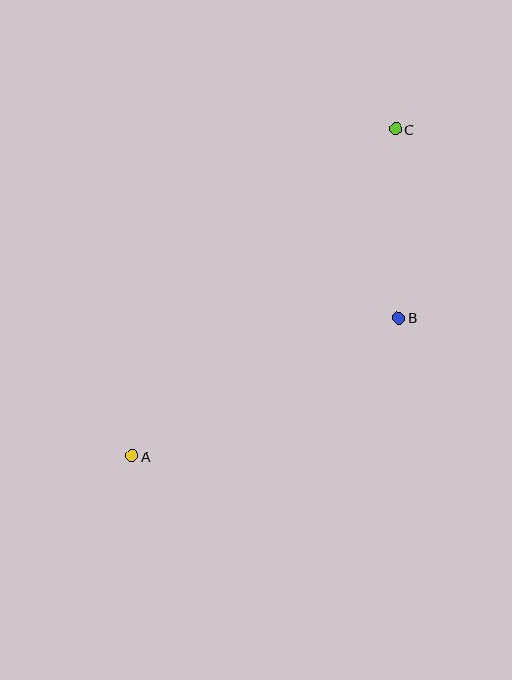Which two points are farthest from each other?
Points A and C are farthest from each other.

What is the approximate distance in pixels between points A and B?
The distance between A and B is approximately 300 pixels.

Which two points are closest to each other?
Points B and C are closest to each other.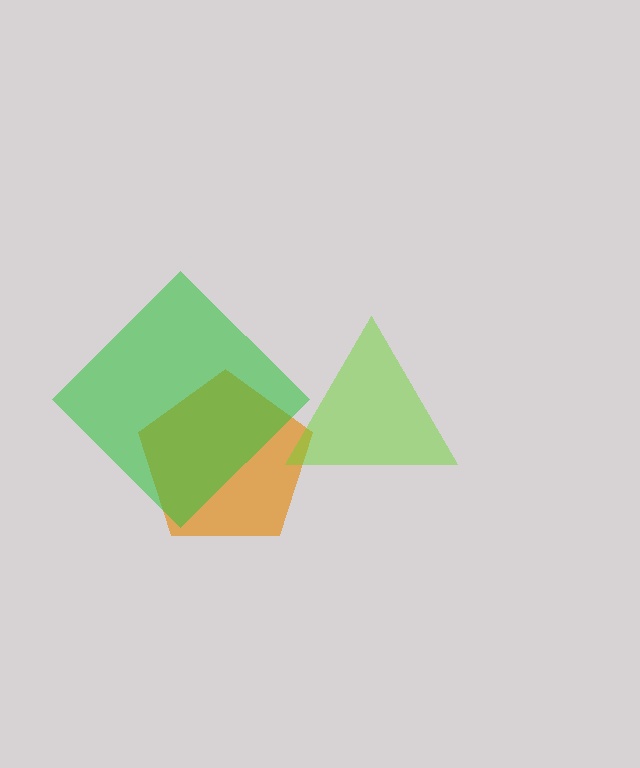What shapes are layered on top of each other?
The layered shapes are: an orange pentagon, a lime triangle, a green diamond.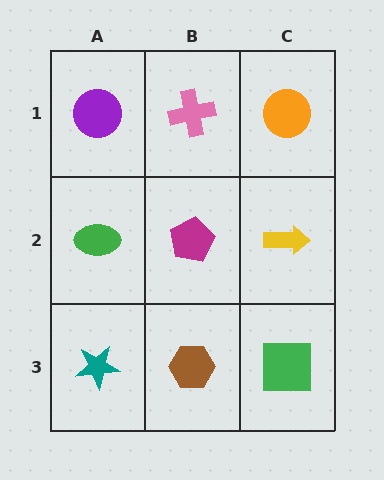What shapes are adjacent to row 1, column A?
A green ellipse (row 2, column A), a pink cross (row 1, column B).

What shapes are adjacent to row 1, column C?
A yellow arrow (row 2, column C), a pink cross (row 1, column B).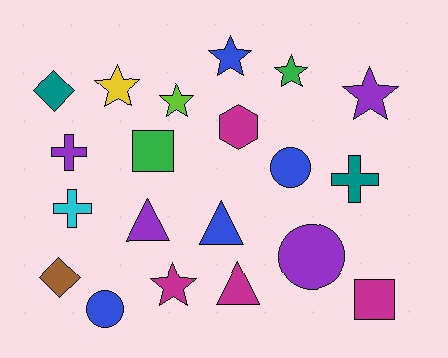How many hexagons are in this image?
There is 1 hexagon.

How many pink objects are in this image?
There are no pink objects.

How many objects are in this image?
There are 20 objects.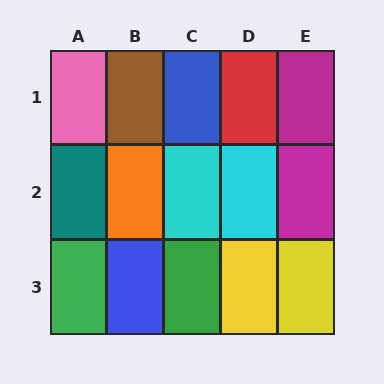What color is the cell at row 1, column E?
Magenta.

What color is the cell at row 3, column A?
Green.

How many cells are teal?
1 cell is teal.